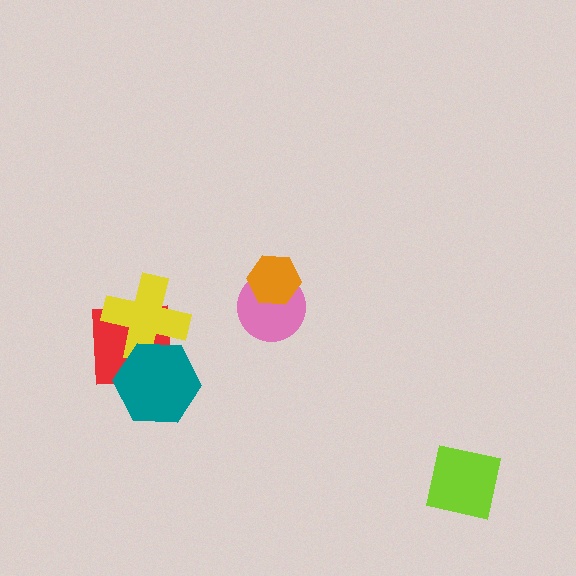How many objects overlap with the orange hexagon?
1 object overlaps with the orange hexagon.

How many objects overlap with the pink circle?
1 object overlaps with the pink circle.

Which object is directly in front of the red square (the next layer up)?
The yellow cross is directly in front of the red square.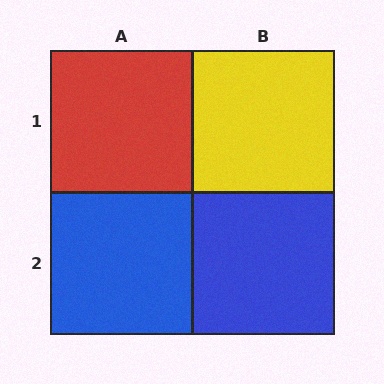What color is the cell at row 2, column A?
Blue.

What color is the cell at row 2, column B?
Blue.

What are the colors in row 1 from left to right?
Red, yellow.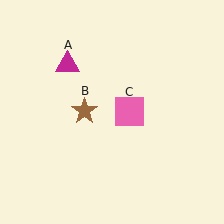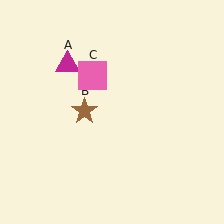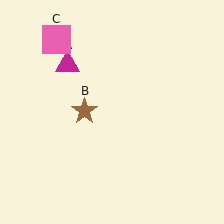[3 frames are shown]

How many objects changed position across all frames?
1 object changed position: pink square (object C).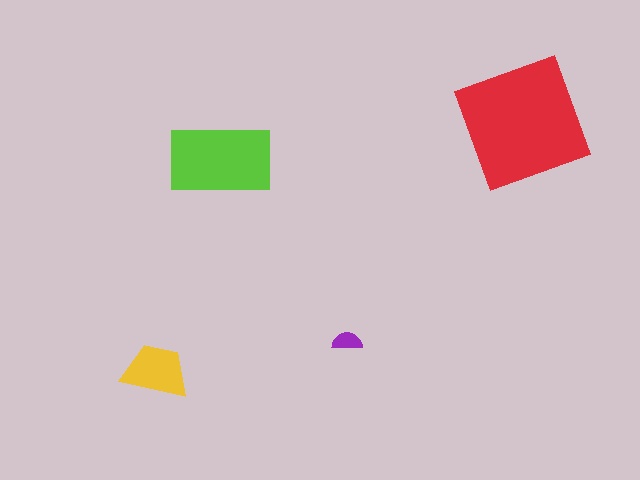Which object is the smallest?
The purple semicircle.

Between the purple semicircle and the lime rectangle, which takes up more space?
The lime rectangle.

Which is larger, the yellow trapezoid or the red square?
The red square.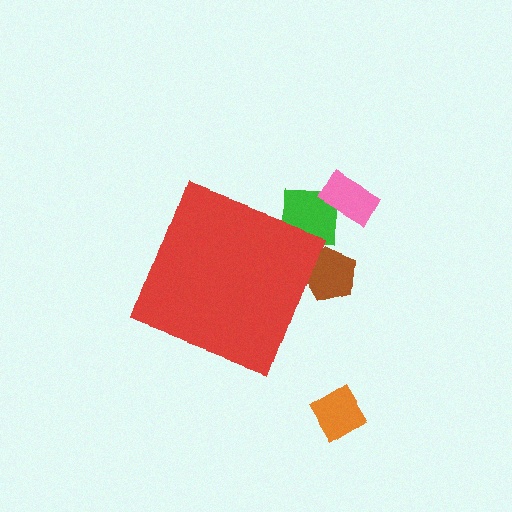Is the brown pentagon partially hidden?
Yes, the brown pentagon is partially hidden behind the red diamond.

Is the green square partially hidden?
Yes, the green square is partially hidden behind the red diamond.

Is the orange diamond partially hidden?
No, the orange diamond is fully visible.